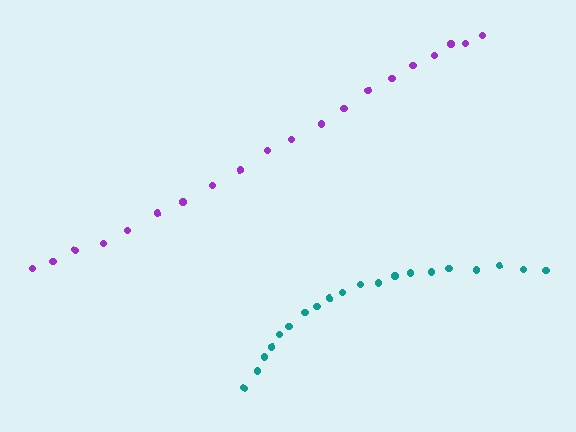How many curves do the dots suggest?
There are 2 distinct paths.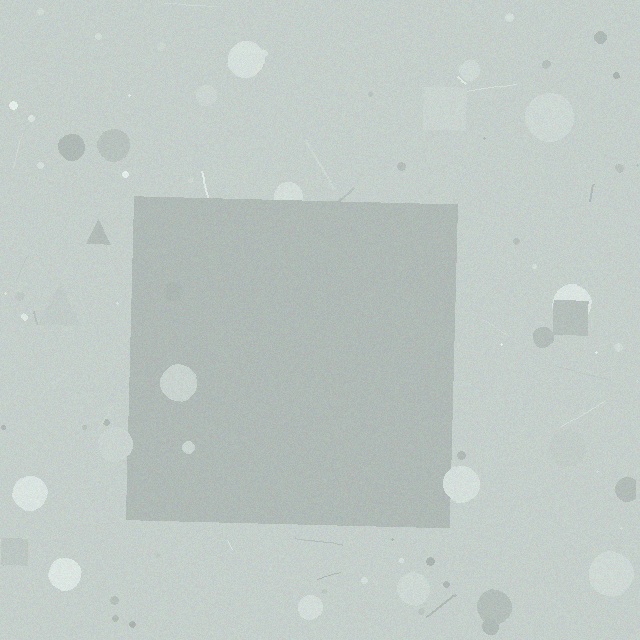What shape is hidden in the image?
A square is hidden in the image.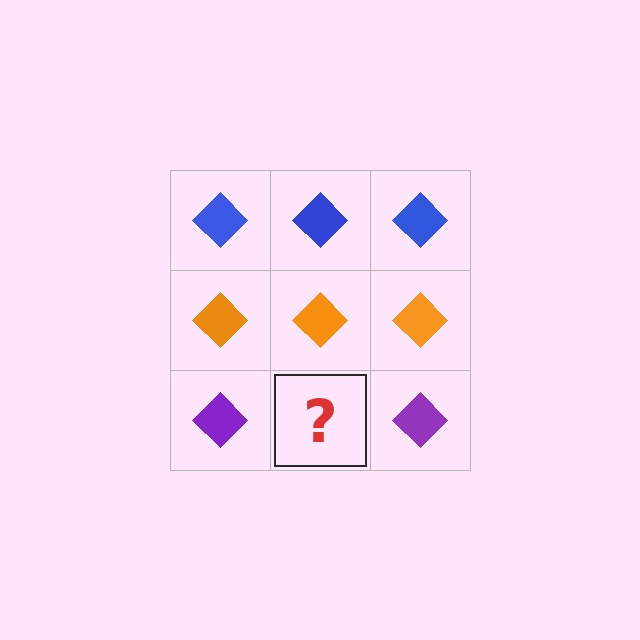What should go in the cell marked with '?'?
The missing cell should contain a purple diamond.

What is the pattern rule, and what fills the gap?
The rule is that each row has a consistent color. The gap should be filled with a purple diamond.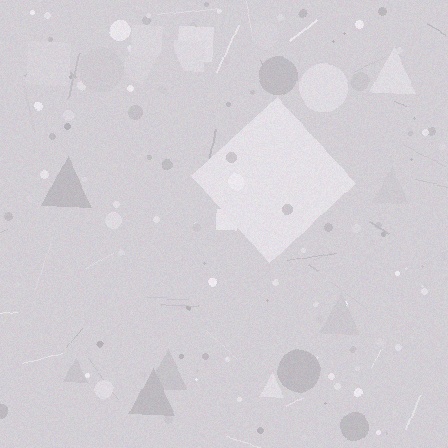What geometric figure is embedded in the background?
A diamond is embedded in the background.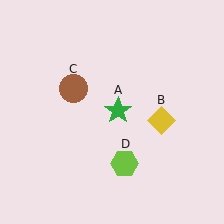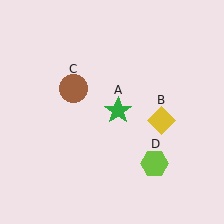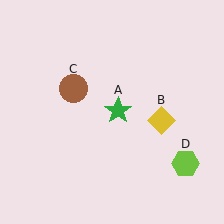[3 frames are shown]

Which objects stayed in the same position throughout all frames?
Green star (object A) and yellow diamond (object B) and brown circle (object C) remained stationary.